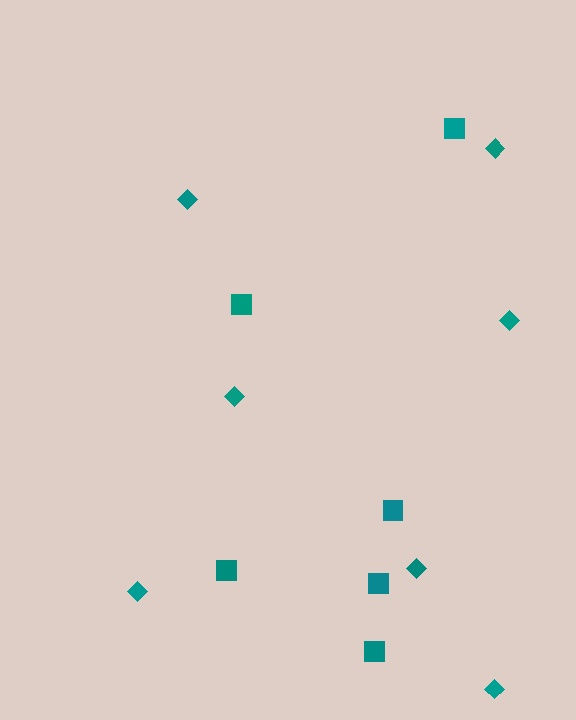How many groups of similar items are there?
There are 2 groups: one group of squares (6) and one group of diamonds (7).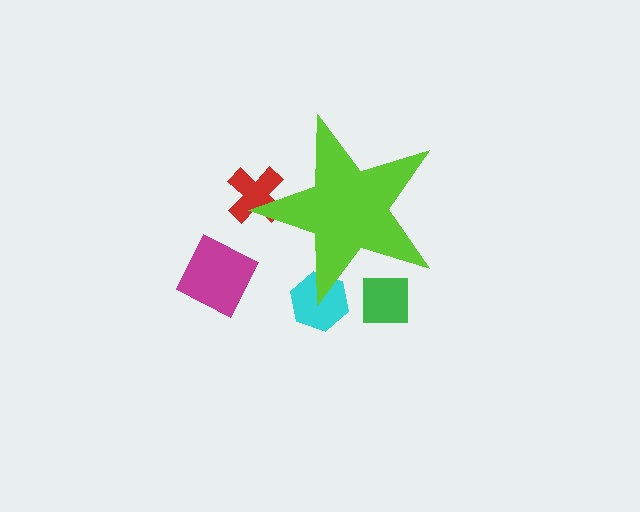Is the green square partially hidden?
Yes, the green square is partially hidden behind the lime star.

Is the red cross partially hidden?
Yes, the red cross is partially hidden behind the lime star.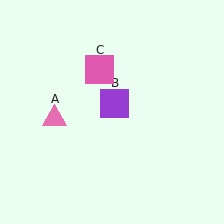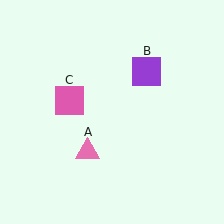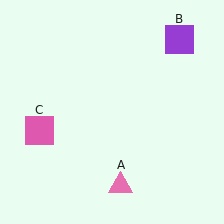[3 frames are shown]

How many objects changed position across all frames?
3 objects changed position: pink triangle (object A), purple square (object B), pink square (object C).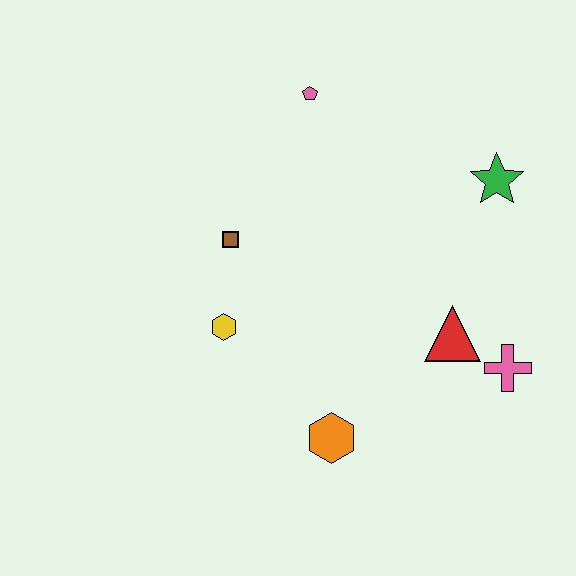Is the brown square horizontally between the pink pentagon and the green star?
No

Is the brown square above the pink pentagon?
No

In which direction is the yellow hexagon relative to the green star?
The yellow hexagon is to the left of the green star.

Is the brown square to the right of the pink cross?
No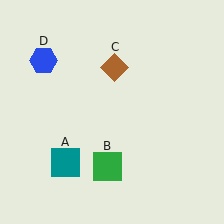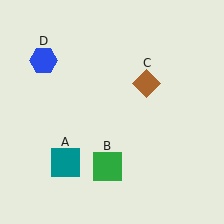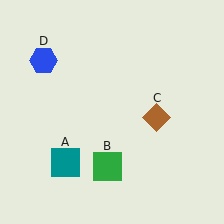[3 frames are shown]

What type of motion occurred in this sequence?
The brown diamond (object C) rotated clockwise around the center of the scene.